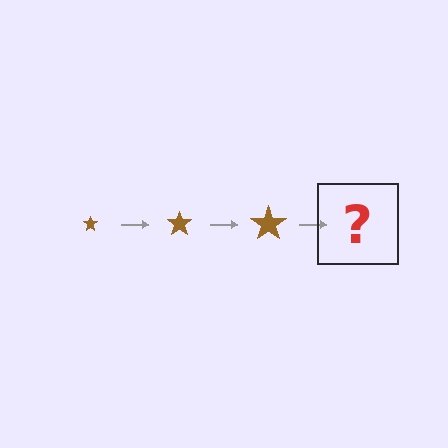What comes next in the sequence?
The next element should be a brown star, larger than the previous one.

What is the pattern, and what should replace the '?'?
The pattern is that the star gets progressively larger each step. The '?' should be a brown star, larger than the previous one.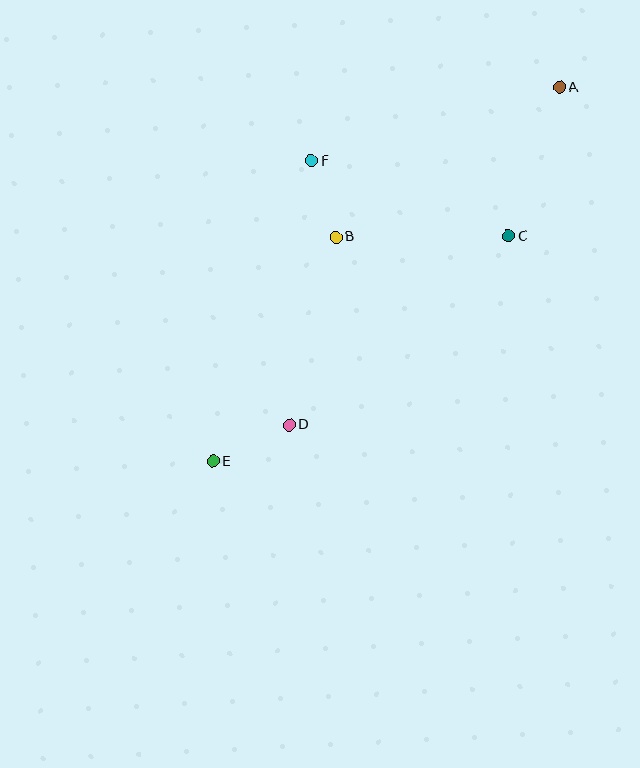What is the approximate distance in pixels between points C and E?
The distance between C and E is approximately 371 pixels.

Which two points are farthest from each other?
Points A and E are farthest from each other.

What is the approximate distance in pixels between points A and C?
The distance between A and C is approximately 157 pixels.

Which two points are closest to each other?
Points B and F are closest to each other.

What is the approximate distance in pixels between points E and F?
The distance between E and F is approximately 316 pixels.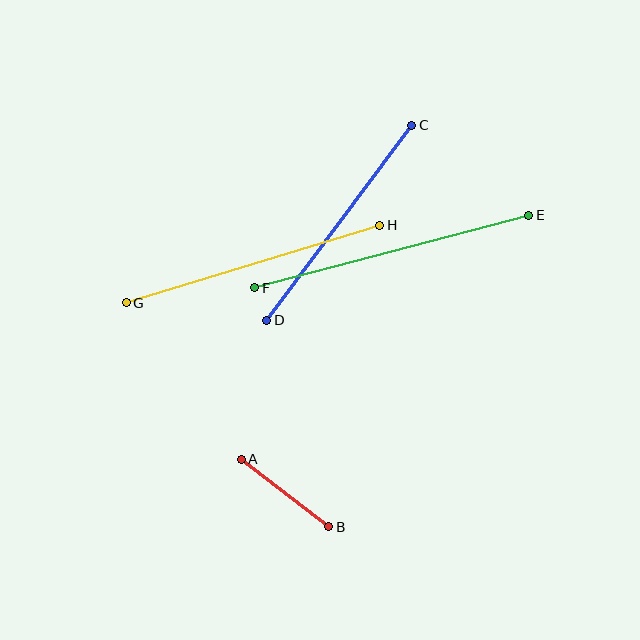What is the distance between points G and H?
The distance is approximately 265 pixels.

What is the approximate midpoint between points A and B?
The midpoint is at approximately (285, 493) pixels.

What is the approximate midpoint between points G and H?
The midpoint is at approximately (253, 264) pixels.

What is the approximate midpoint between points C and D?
The midpoint is at approximately (339, 223) pixels.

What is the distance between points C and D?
The distance is approximately 243 pixels.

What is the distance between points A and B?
The distance is approximately 110 pixels.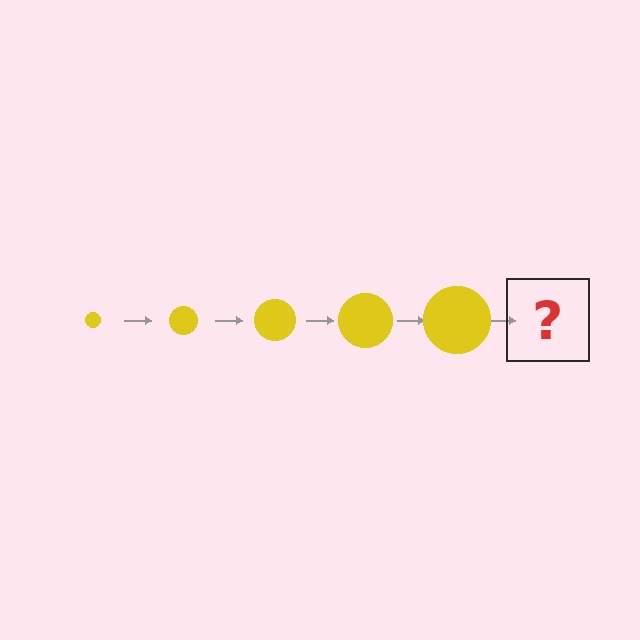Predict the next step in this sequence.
The next step is a yellow circle, larger than the previous one.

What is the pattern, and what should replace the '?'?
The pattern is that the circle gets progressively larger each step. The '?' should be a yellow circle, larger than the previous one.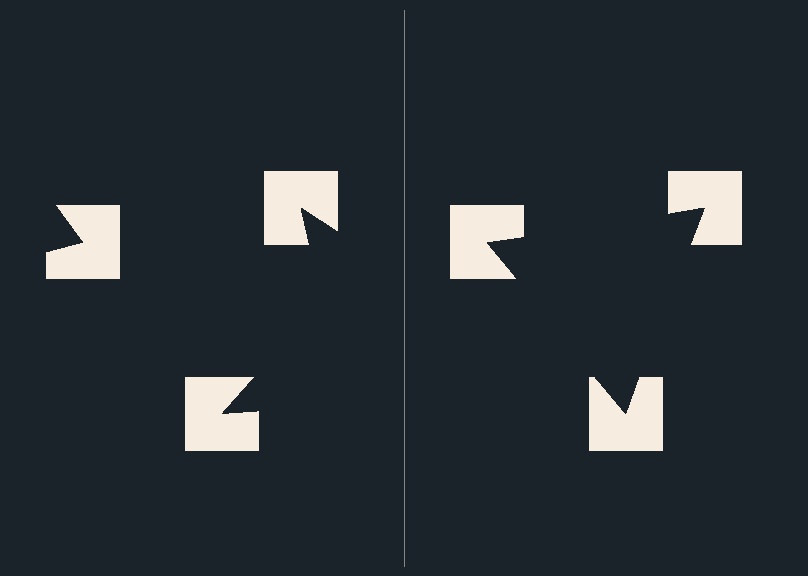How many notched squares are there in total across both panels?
6 — 3 on each side.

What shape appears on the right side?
An illusory triangle.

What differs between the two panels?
The notched squares are positioned identically on both sides; only the wedge orientations differ. On the right they align to a triangle; on the left they are misaligned.